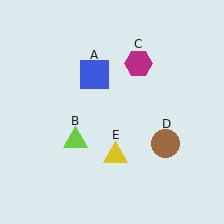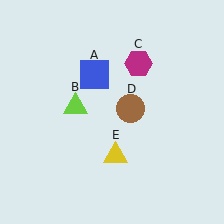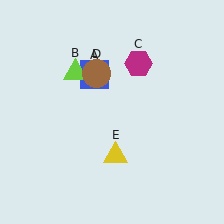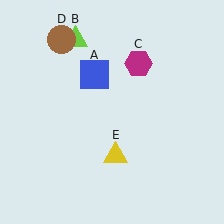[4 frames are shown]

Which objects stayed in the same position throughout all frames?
Blue square (object A) and magenta hexagon (object C) and yellow triangle (object E) remained stationary.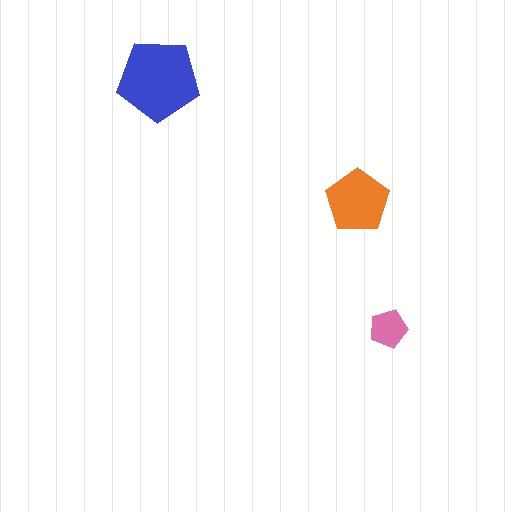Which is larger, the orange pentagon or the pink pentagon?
The orange one.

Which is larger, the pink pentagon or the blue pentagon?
The blue one.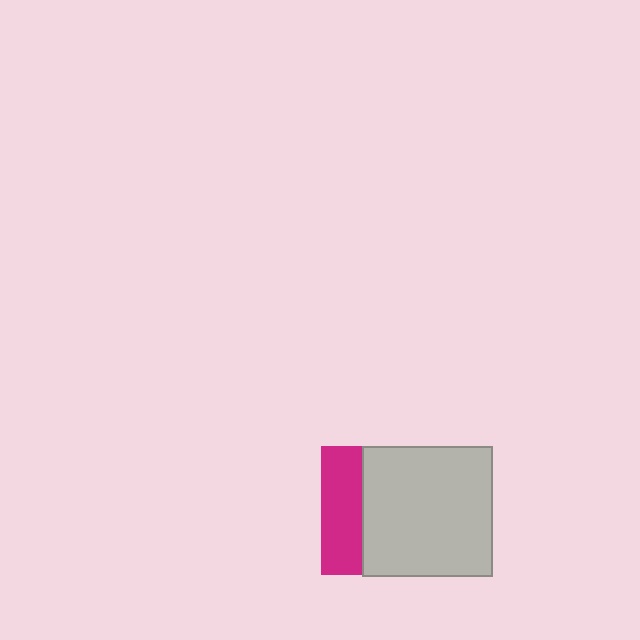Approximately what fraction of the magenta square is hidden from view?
Roughly 69% of the magenta square is hidden behind the light gray square.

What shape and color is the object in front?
The object in front is a light gray square.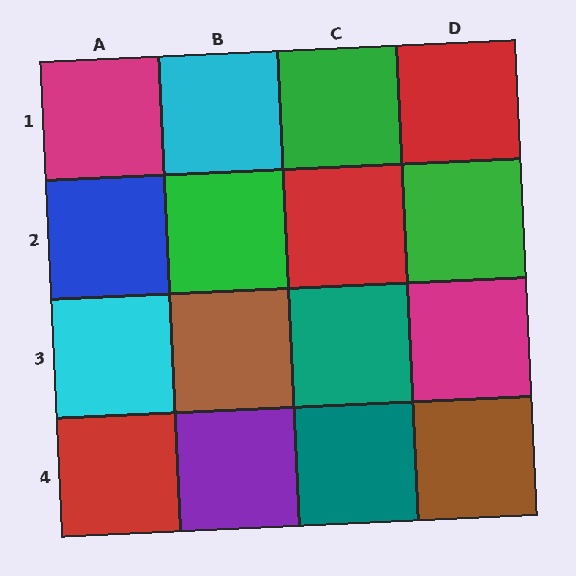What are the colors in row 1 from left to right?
Magenta, cyan, green, red.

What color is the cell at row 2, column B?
Green.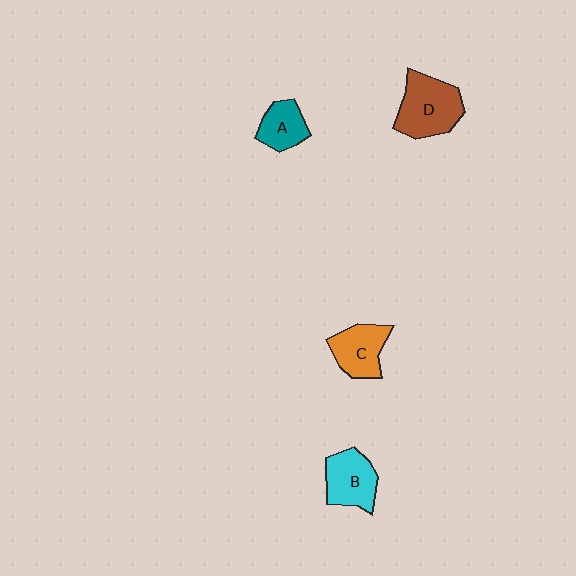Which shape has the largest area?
Shape D (brown).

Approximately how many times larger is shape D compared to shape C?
Approximately 1.4 times.